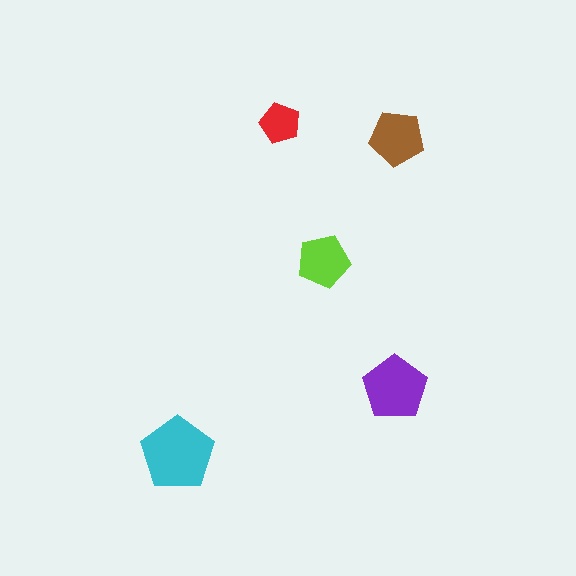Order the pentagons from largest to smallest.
the cyan one, the purple one, the brown one, the lime one, the red one.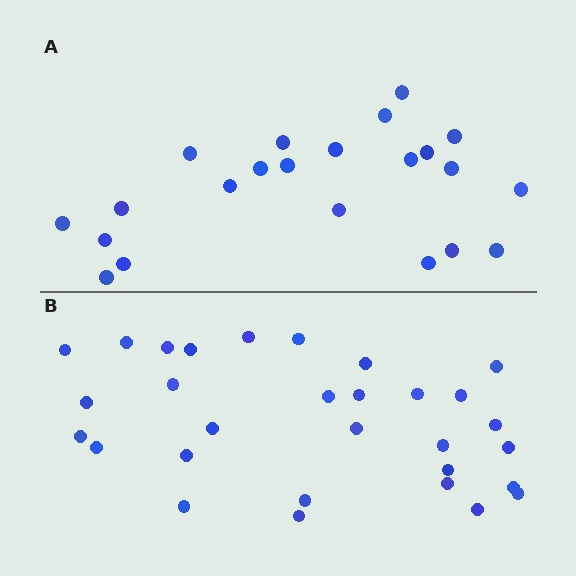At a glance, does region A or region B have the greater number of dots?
Region B (the bottom region) has more dots.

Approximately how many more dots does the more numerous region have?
Region B has roughly 8 or so more dots than region A.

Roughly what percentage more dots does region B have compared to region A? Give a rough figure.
About 35% more.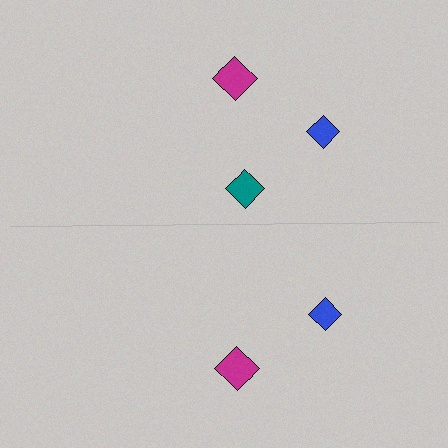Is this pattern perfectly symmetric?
No, the pattern is not perfectly symmetric. A teal diamond is missing from the bottom side.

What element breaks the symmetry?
A teal diamond is missing from the bottom side.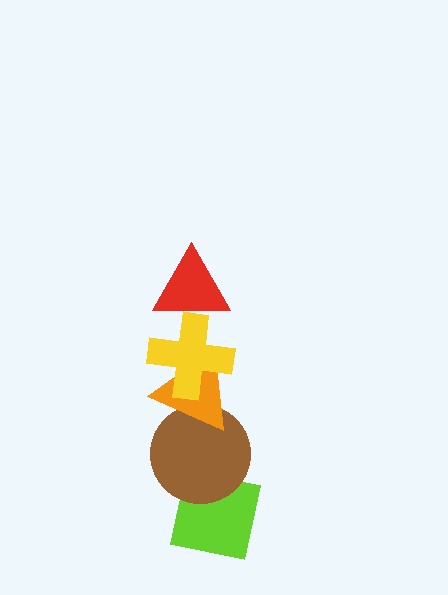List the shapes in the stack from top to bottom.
From top to bottom: the red triangle, the yellow cross, the orange triangle, the brown circle, the lime square.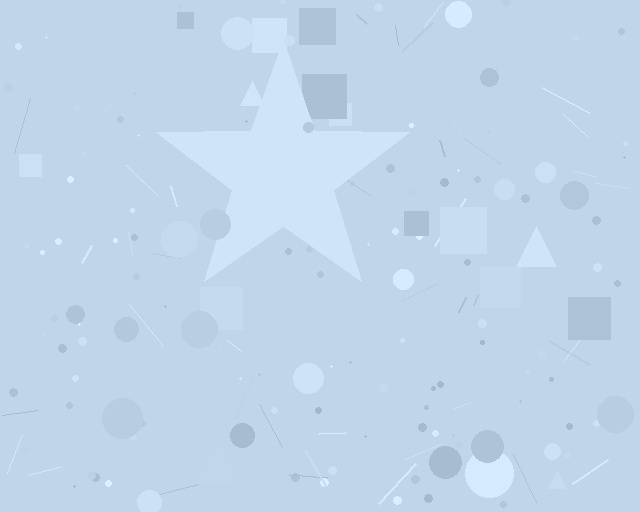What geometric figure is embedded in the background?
A star is embedded in the background.